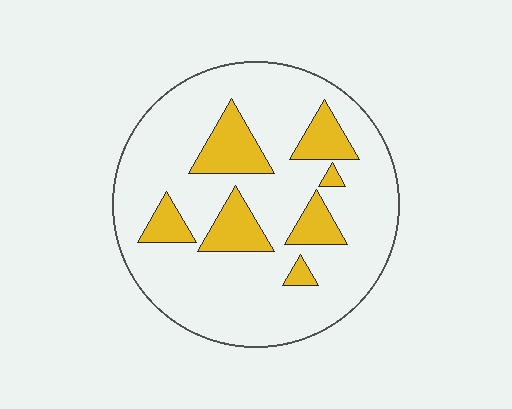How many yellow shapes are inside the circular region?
7.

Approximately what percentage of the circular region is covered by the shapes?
Approximately 20%.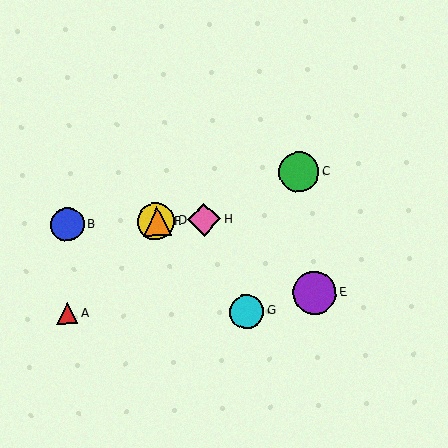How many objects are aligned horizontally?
4 objects (B, D, F, H) are aligned horizontally.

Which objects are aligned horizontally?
Objects B, D, F, H are aligned horizontally.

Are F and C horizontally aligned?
No, F is at y≈221 and C is at y≈172.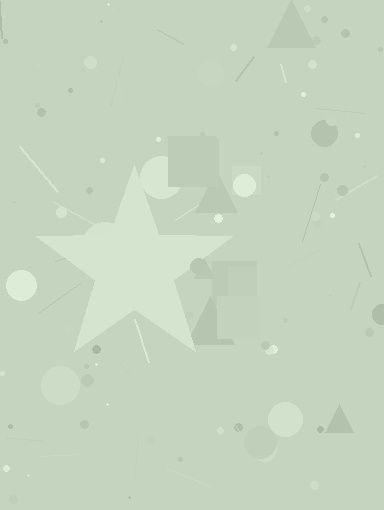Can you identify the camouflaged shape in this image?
The camouflaged shape is a star.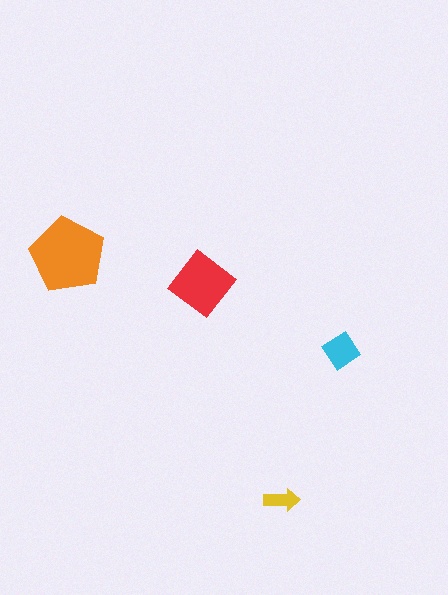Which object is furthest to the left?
The orange pentagon is leftmost.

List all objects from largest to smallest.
The orange pentagon, the red diamond, the cyan diamond, the yellow arrow.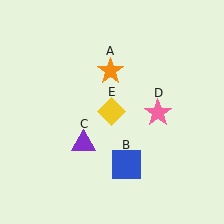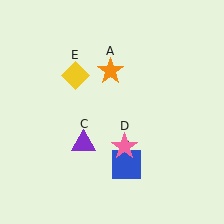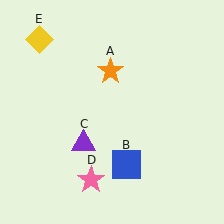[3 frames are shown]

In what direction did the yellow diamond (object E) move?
The yellow diamond (object E) moved up and to the left.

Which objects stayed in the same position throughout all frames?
Orange star (object A) and blue square (object B) and purple triangle (object C) remained stationary.